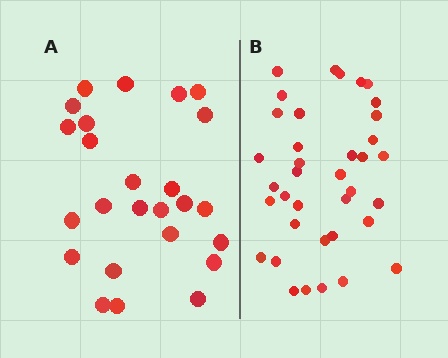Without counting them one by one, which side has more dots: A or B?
Region B (the right region) has more dots.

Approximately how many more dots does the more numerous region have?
Region B has roughly 12 or so more dots than region A.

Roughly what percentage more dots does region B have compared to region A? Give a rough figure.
About 50% more.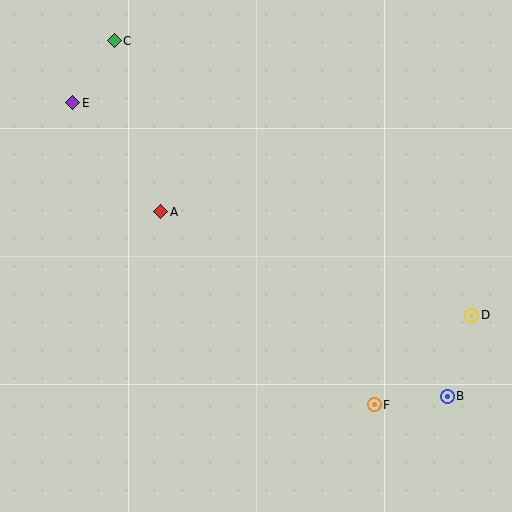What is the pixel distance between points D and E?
The distance between D and E is 452 pixels.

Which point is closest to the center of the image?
Point A at (161, 212) is closest to the center.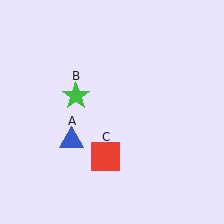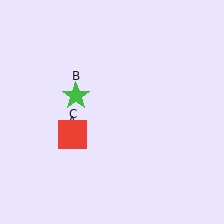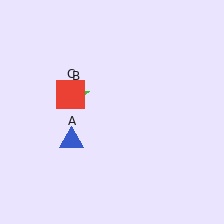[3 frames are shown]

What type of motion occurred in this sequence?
The red square (object C) rotated clockwise around the center of the scene.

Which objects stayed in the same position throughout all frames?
Blue triangle (object A) and green star (object B) remained stationary.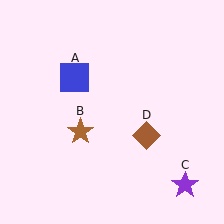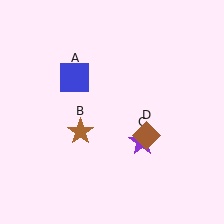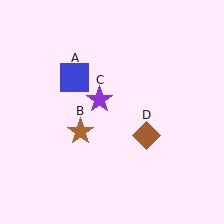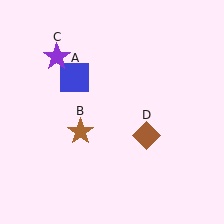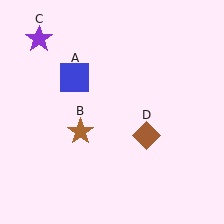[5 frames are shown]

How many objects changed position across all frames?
1 object changed position: purple star (object C).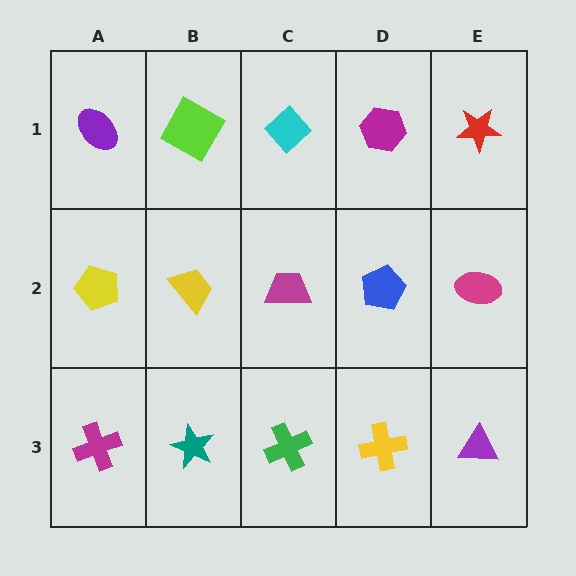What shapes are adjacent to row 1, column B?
A yellow trapezoid (row 2, column B), a purple ellipse (row 1, column A), a cyan diamond (row 1, column C).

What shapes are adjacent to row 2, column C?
A cyan diamond (row 1, column C), a green cross (row 3, column C), a yellow trapezoid (row 2, column B), a blue pentagon (row 2, column D).